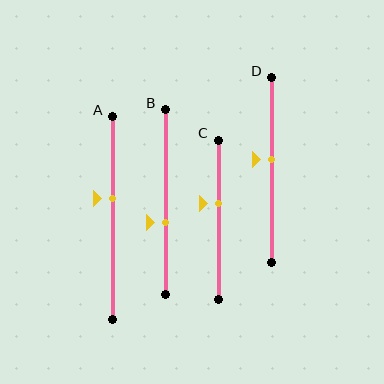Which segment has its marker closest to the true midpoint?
Segment D has its marker closest to the true midpoint.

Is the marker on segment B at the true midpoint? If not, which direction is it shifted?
No, the marker on segment B is shifted downward by about 11% of the segment length.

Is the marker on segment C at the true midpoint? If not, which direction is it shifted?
No, the marker on segment C is shifted upward by about 10% of the segment length.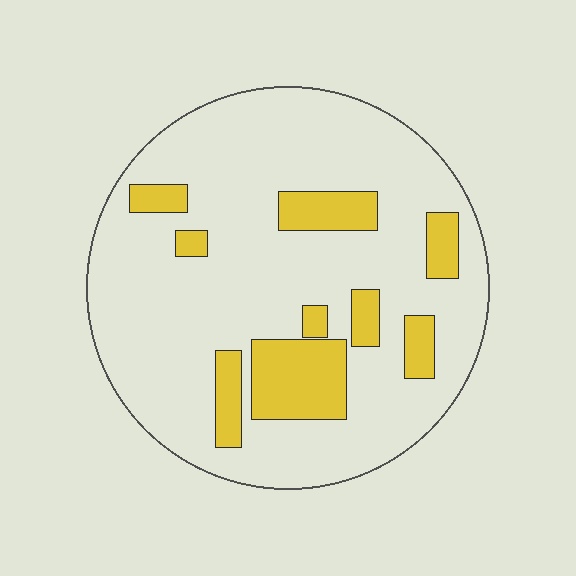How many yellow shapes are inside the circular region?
9.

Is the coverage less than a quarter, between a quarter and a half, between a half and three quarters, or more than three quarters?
Less than a quarter.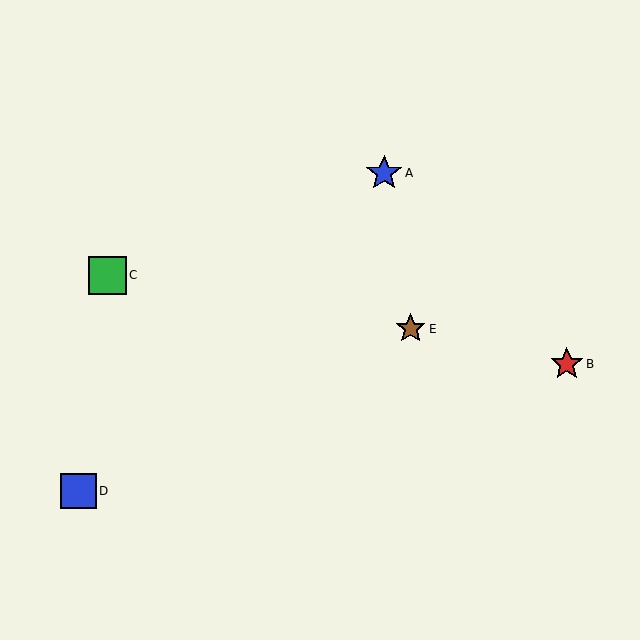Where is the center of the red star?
The center of the red star is at (567, 364).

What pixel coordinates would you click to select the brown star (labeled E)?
Click at (411, 329) to select the brown star E.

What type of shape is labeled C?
Shape C is a green square.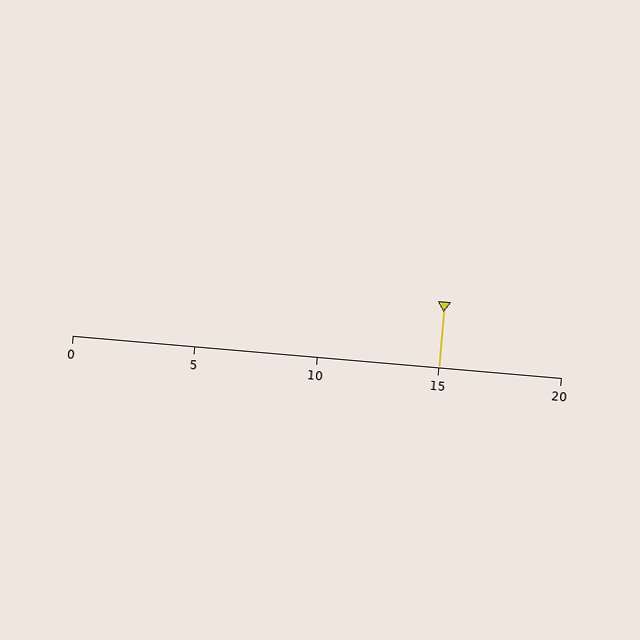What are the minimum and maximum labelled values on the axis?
The axis runs from 0 to 20.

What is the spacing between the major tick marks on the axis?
The major ticks are spaced 5 apart.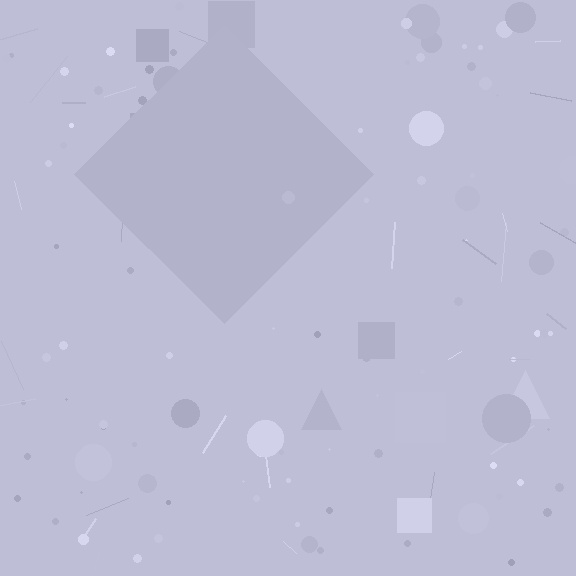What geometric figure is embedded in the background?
A diamond is embedded in the background.